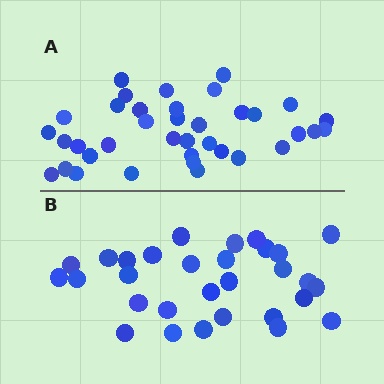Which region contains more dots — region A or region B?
Region A (the top region) has more dots.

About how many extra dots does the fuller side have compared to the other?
Region A has roughly 8 or so more dots than region B.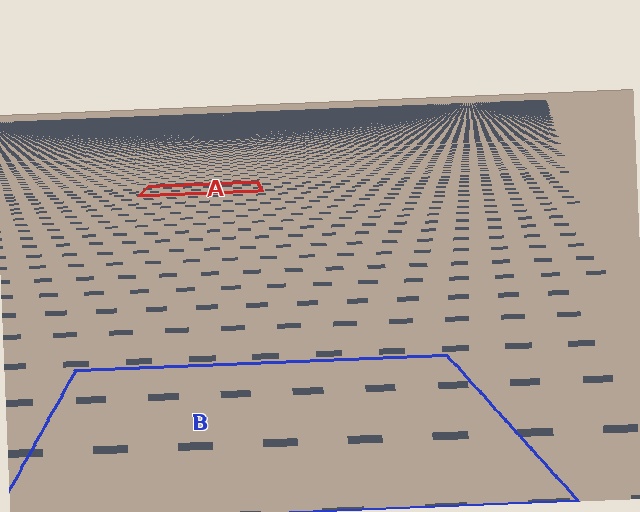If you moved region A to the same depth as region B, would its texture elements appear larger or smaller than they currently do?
They would appear larger. At a closer depth, the same texture elements are projected at a bigger on-screen size.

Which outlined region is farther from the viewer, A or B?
Region A is farther from the viewer — the texture elements inside it appear smaller and more densely packed.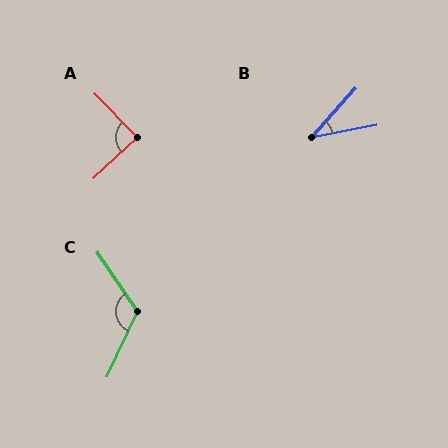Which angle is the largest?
C, at approximately 121 degrees.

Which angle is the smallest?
B, at approximately 37 degrees.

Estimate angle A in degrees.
Approximately 89 degrees.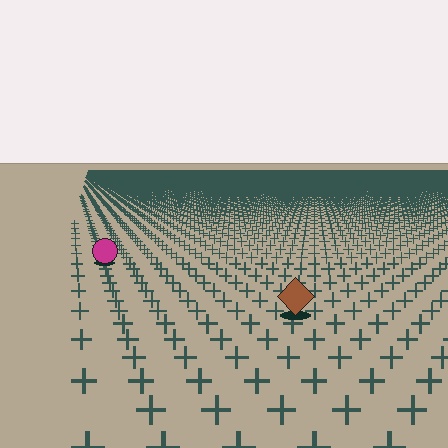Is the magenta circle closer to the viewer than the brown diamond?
No. The brown diamond is closer — you can tell from the texture gradient: the ground texture is coarser near it.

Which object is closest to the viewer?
The brown diamond is closest. The texture marks near it are larger and more spread out.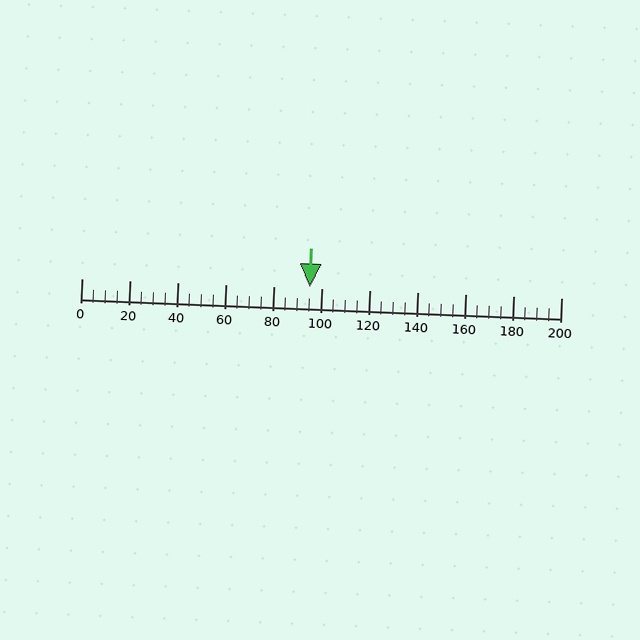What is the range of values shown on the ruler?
The ruler shows values from 0 to 200.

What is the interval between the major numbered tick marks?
The major tick marks are spaced 20 units apart.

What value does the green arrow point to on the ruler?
The green arrow points to approximately 95.